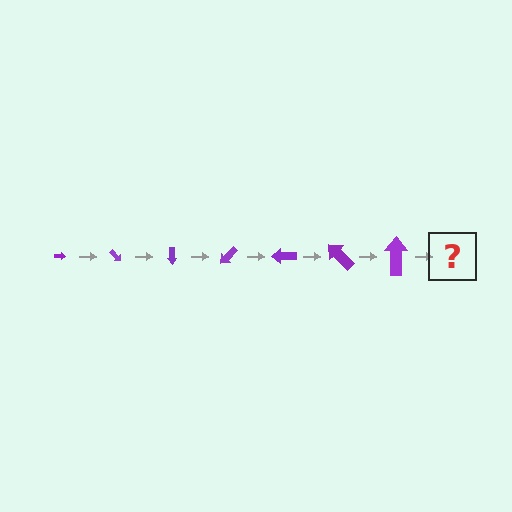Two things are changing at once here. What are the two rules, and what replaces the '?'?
The two rules are that the arrow grows larger each step and it rotates 45 degrees each step. The '?' should be an arrow, larger than the previous one and rotated 315 degrees from the start.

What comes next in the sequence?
The next element should be an arrow, larger than the previous one and rotated 315 degrees from the start.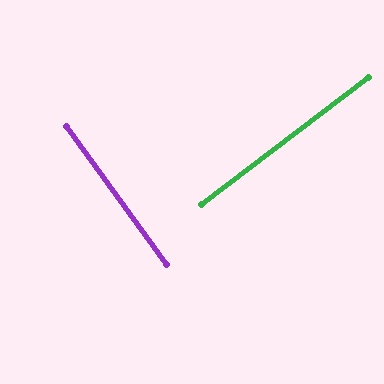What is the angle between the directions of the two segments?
Approximately 89 degrees.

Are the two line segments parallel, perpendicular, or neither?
Perpendicular — they meet at approximately 89°.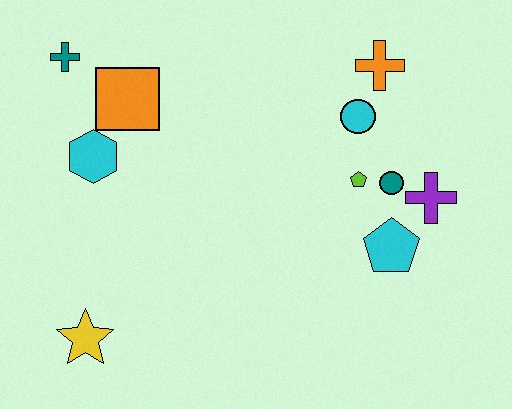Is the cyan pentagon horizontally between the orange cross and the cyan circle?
No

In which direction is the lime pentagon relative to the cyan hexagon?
The lime pentagon is to the right of the cyan hexagon.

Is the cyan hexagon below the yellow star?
No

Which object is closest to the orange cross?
The cyan circle is closest to the orange cross.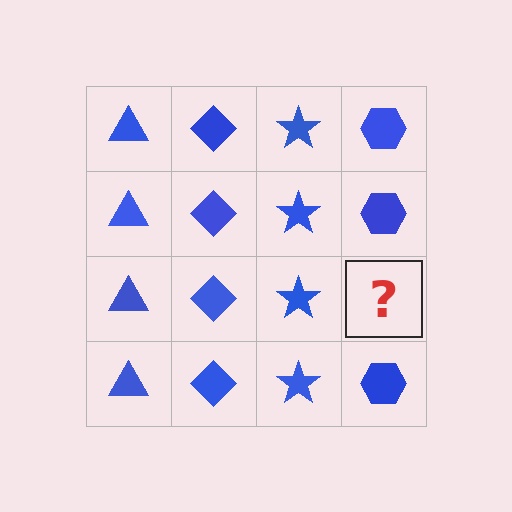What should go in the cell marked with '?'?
The missing cell should contain a blue hexagon.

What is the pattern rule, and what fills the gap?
The rule is that each column has a consistent shape. The gap should be filled with a blue hexagon.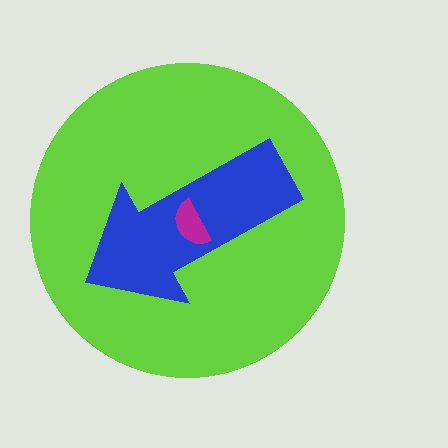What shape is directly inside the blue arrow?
The magenta semicircle.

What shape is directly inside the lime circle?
The blue arrow.